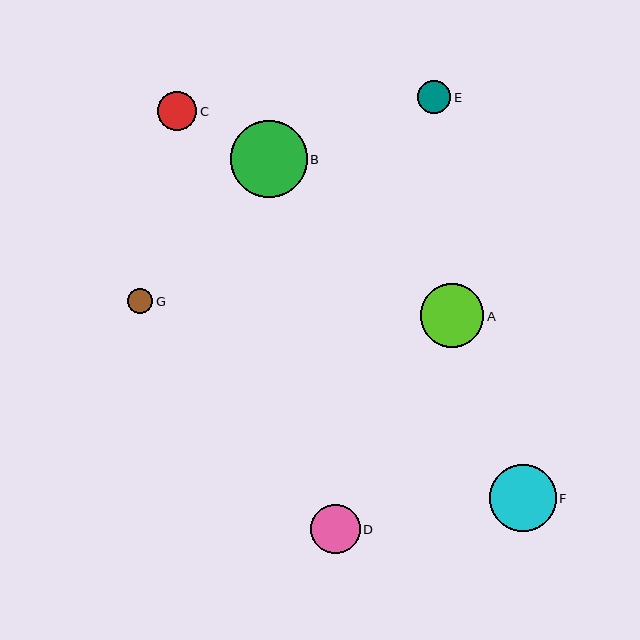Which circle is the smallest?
Circle G is the smallest with a size of approximately 25 pixels.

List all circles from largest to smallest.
From largest to smallest: B, F, A, D, C, E, G.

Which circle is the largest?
Circle B is the largest with a size of approximately 77 pixels.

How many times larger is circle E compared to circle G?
Circle E is approximately 1.3 times the size of circle G.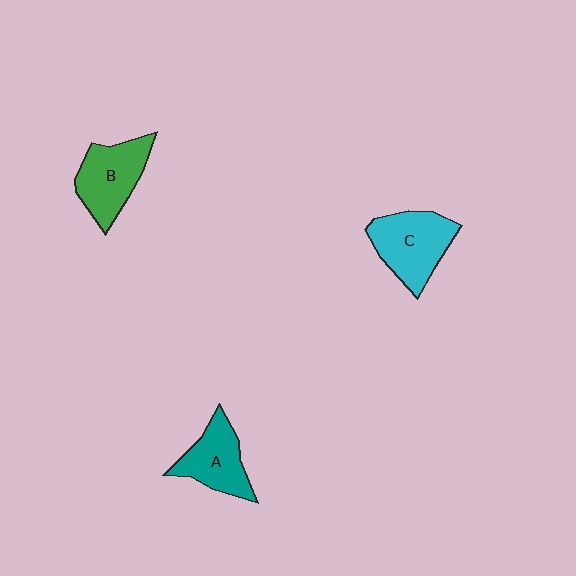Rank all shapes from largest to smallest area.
From largest to smallest: C (cyan), B (green), A (teal).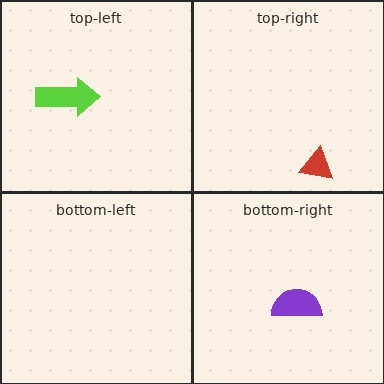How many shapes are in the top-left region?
1.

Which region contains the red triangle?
The top-right region.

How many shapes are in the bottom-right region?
1.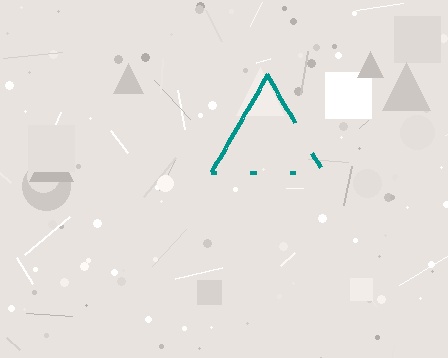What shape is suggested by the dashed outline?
The dashed outline suggests a triangle.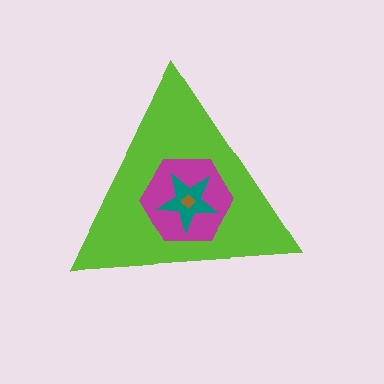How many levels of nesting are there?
4.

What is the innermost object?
The brown diamond.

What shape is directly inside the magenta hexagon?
The teal star.